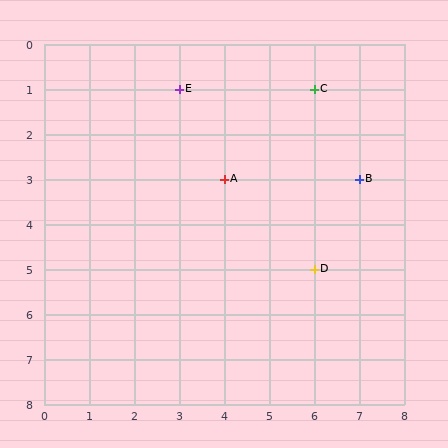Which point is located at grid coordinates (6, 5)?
Point D is at (6, 5).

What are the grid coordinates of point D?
Point D is at grid coordinates (6, 5).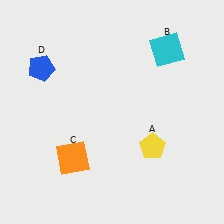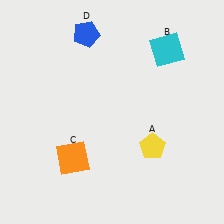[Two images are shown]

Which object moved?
The blue pentagon (D) moved right.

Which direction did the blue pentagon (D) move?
The blue pentagon (D) moved right.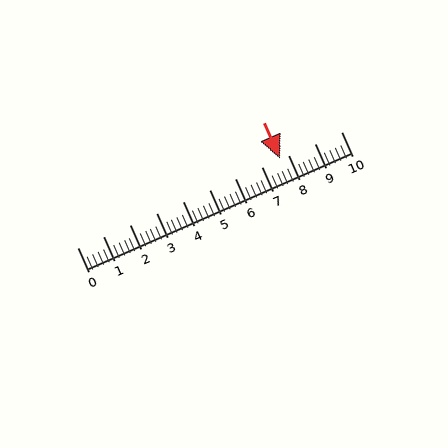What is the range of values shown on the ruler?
The ruler shows values from 0 to 10.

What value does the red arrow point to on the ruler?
The red arrow points to approximately 7.7.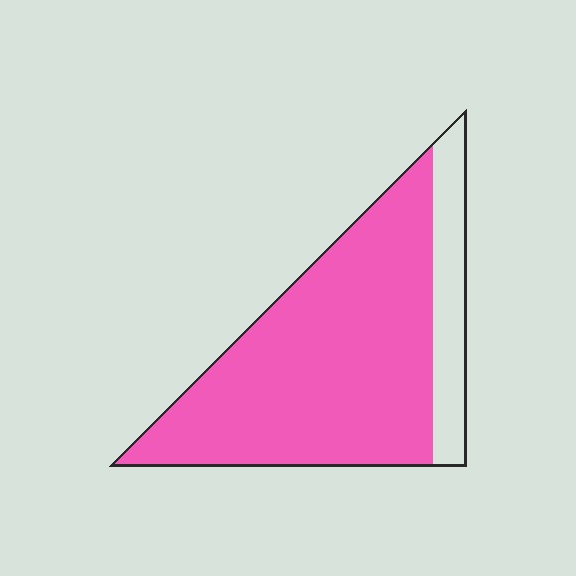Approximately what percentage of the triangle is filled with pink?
Approximately 80%.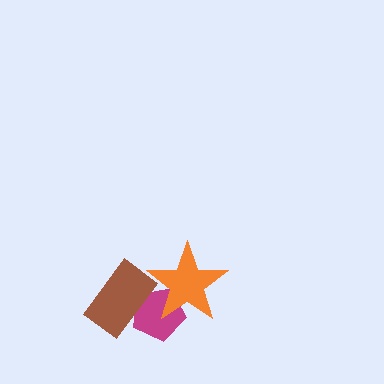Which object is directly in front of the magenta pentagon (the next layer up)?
The orange star is directly in front of the magenta pentagon.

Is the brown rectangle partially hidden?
No, no other shape covers it.